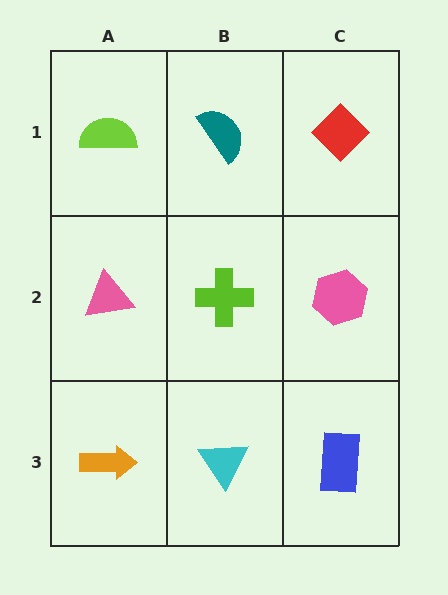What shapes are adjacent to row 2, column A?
A lime semicircle (row 1, column A), an orange arrow (row 3, column A), a lime cross (row 2, column B).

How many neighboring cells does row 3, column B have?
3.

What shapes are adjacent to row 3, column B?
A lime cross (row 2, column B), an orange arrow (row 3, column A), a blue rectangle (row 3, column C).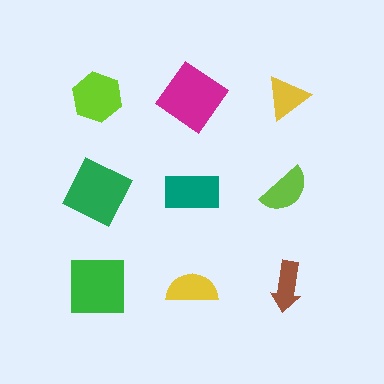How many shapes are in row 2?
3 shapes.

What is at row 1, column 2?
A magenta diamond.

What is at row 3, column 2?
A yellow semicircle.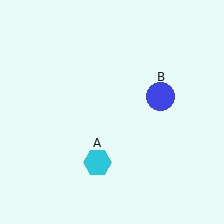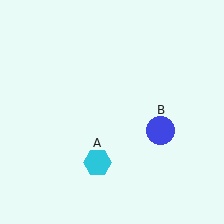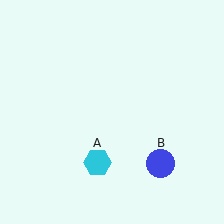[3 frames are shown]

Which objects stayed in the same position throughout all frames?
Cyan hexagon (object A) remained stationary.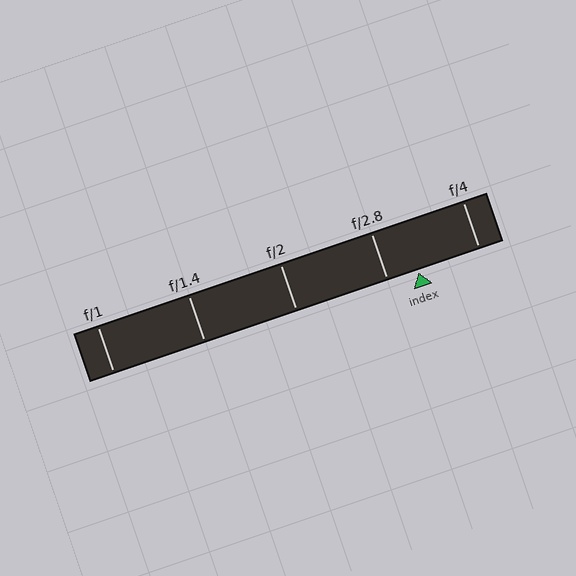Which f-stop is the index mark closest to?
The index mark is closest to f/2.8.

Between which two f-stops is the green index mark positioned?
The index mark is between f/2.8 and f/4.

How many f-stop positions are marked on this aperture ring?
There are 5 f-stop positions marked.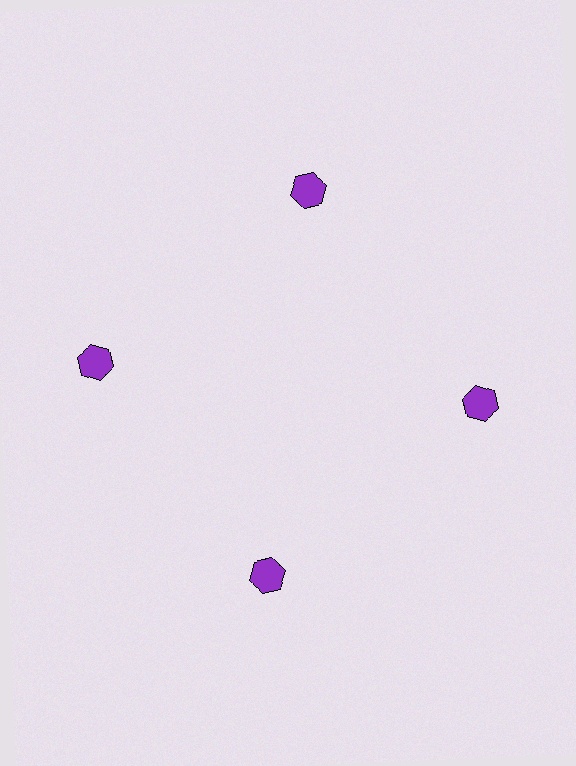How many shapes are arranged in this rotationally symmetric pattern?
There are 4 shapes, arranged in 4 groups of 1.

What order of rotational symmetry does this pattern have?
This pattern has 4-fold rotational symmetry.